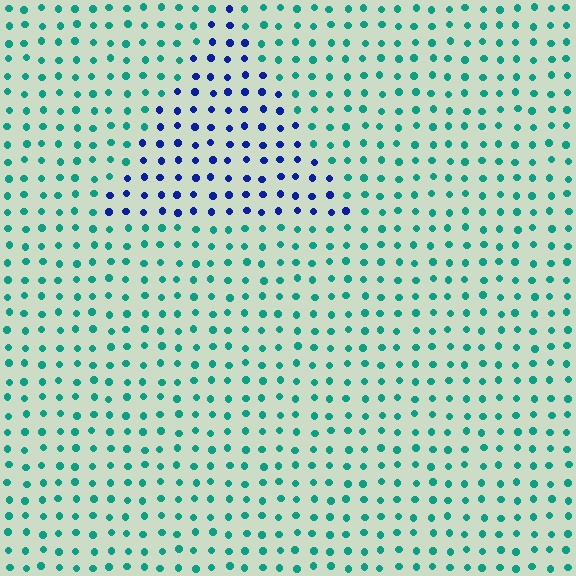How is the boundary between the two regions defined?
The boundary is defined purely by a slight shift in hue (about 64 degrees). Spacing, size, and orientation are identical on both sides.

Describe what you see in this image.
The image is filled with small teal elements in a uniform arrangement. A triangle-shaped region is visible where the elements are tinted to a slightly different hue, forming a subtle color boundary.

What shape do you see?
I see a triangle.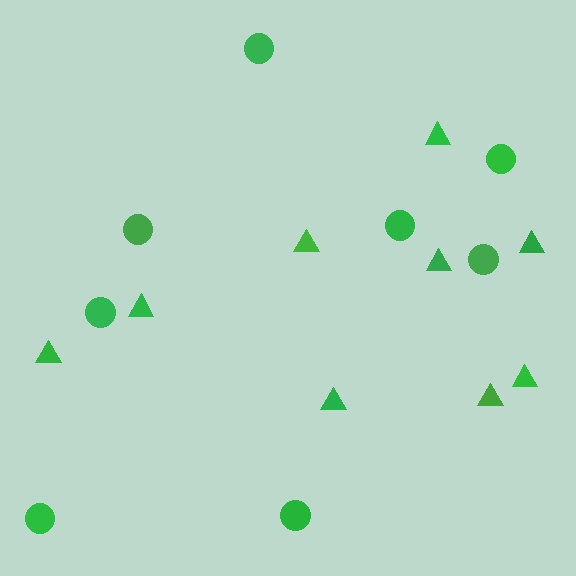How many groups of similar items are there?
There are 2 groups: one group of circles (8) and one group of triangles (9).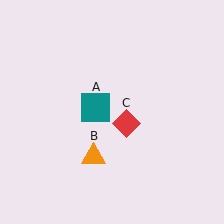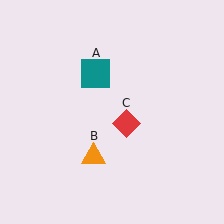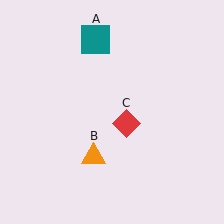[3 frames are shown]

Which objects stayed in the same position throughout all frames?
Orange triangle (object B) and red diamond (object C) remained stationary.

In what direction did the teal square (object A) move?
The teal square (object A) moved up.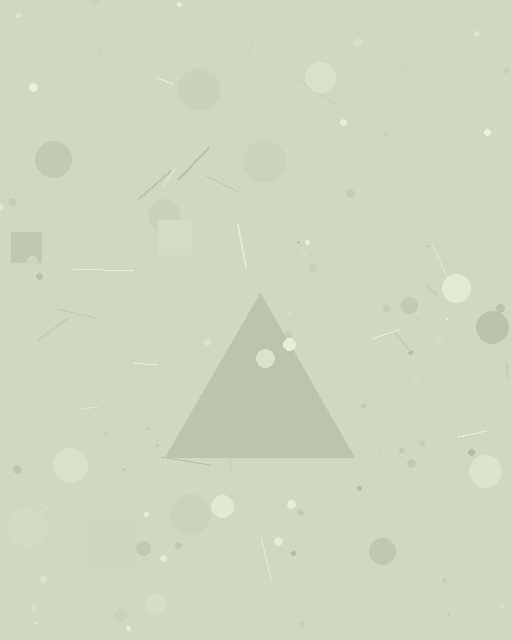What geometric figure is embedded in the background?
A triangle is embedded in the background.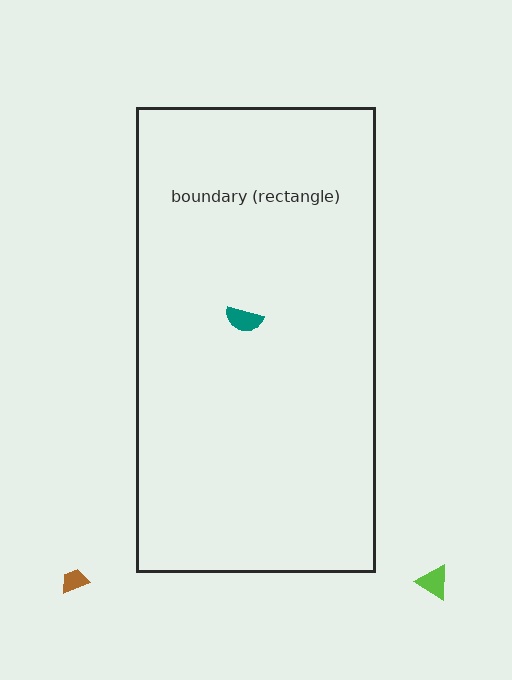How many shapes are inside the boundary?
1 inside, 2 outside.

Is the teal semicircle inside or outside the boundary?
Inside.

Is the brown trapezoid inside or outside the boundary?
Outside.